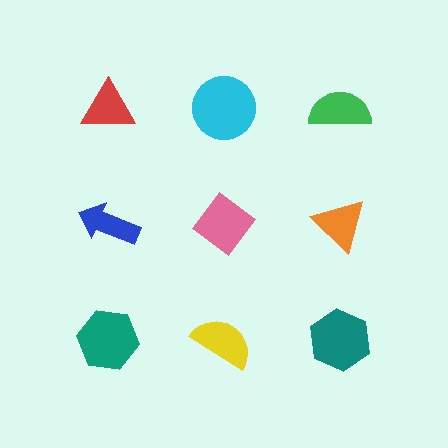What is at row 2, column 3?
An orange triangle.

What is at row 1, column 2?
A cyan circle.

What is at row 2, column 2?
A pink diamond.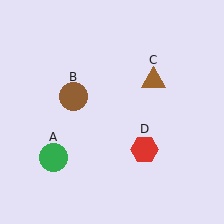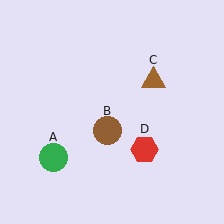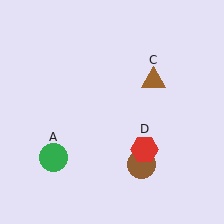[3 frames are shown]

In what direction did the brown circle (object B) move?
The brown circle (object B) moved down and to the right.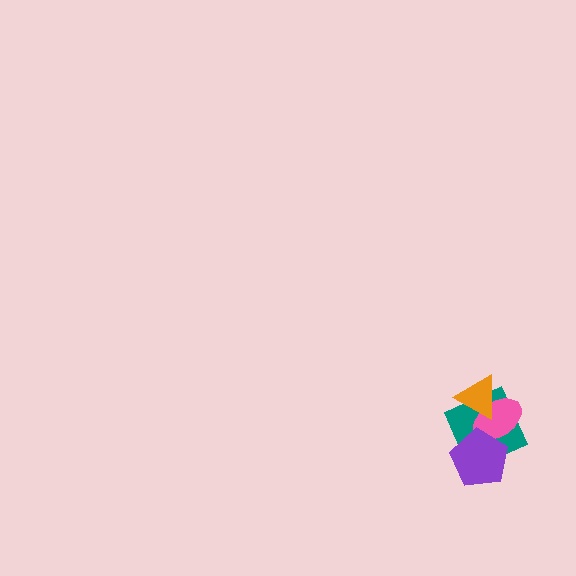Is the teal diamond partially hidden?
Yes, it is partially covered by another shape.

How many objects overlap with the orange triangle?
2 objects overlap with the orange triangle.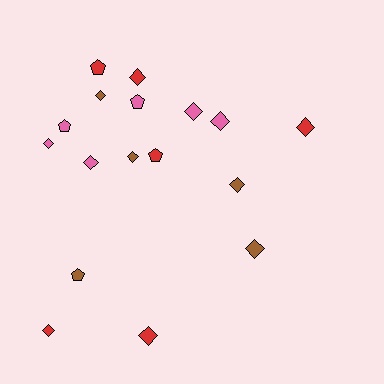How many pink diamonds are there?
There are 4 pink diamonds.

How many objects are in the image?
There are 17 objects.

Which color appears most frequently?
Pink, with 6 objects.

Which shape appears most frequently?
Diamond, with 12 objects.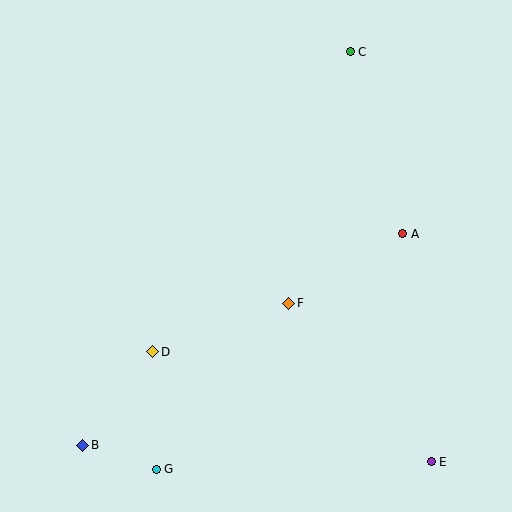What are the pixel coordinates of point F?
Point F is at (289, 303).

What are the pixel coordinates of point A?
Point A is at (403, 234).